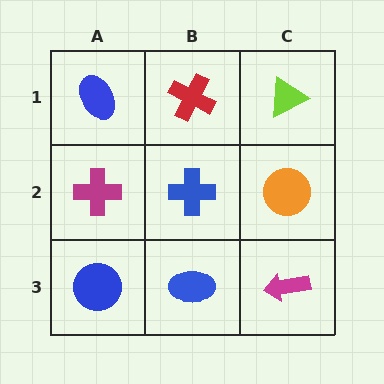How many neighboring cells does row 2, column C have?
3.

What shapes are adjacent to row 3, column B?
A blue cross (row 2, column B), a blue circle (row 3, column A), a magenta arrow (row 3, column C).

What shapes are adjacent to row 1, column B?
A blue cross (row 2, column B), a blue ellipse (row 1, column A), a lime triangle (row 1, column C).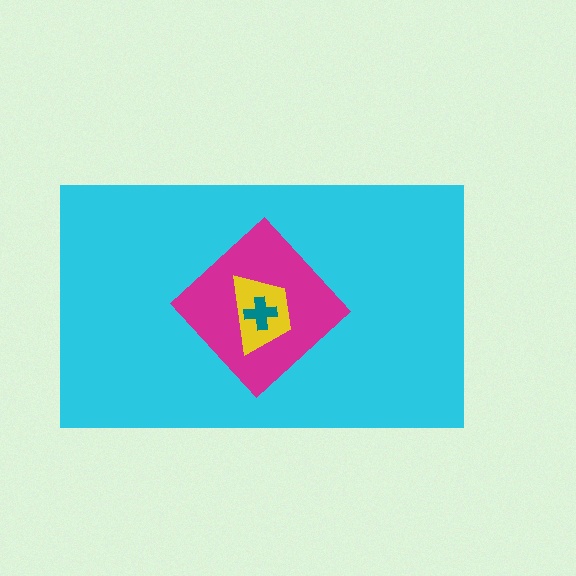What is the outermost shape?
The cyan rectangle.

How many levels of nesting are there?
4.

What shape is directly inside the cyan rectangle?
The magenta diamond.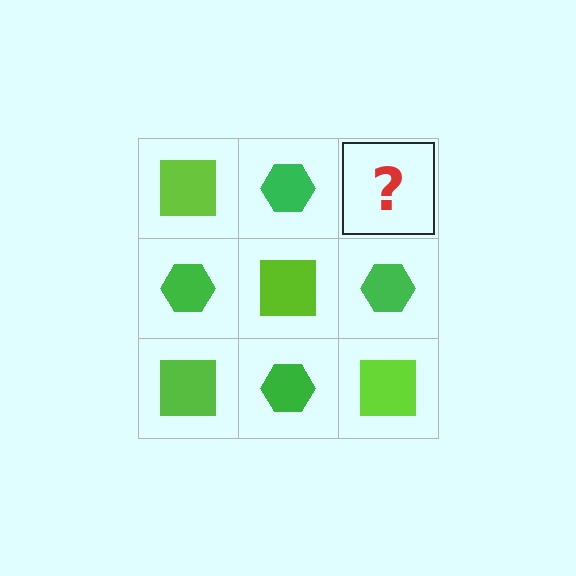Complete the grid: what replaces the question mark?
The question mark should be replaced with a lime square.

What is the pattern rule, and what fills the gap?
The rule is that it alternates lime square and green hexagon in a checkerboard pattern. The gap should be filled with a lime square.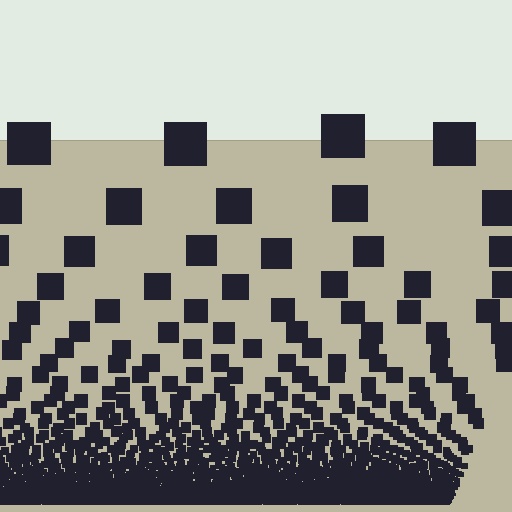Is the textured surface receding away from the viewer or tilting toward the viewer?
The surface appears to tilt toward the viewer. Texture elements get larger and sparser toward the top.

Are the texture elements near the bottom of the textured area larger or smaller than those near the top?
Smaller. The gradient is inverted — elements near the bottom are smaller and denser.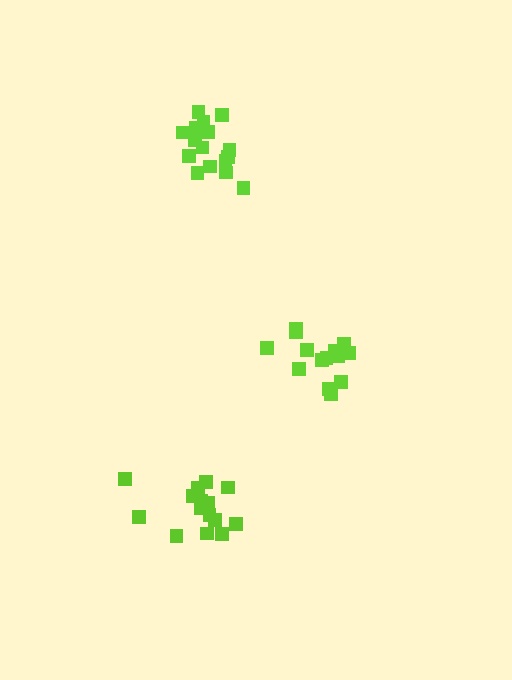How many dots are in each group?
Group 1: 16 dots, Group 2: 16 dots, Group 3: 14 dots (46 total).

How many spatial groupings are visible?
There are 3 spatial groupings.